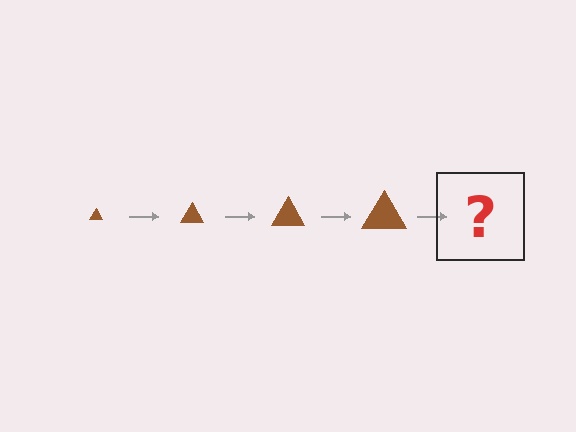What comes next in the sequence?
The next element should be a brown triangle, larger than the previous one.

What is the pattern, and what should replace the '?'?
The pattern is that the triangle gets progressively larger each step. The '?' should be a brown triangle, larger than the previous one.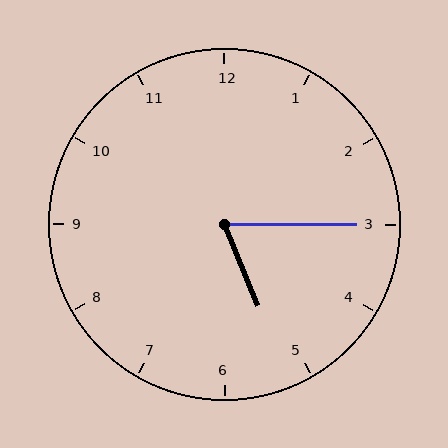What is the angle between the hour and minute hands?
Approximately 68 degrees.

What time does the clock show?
5:15.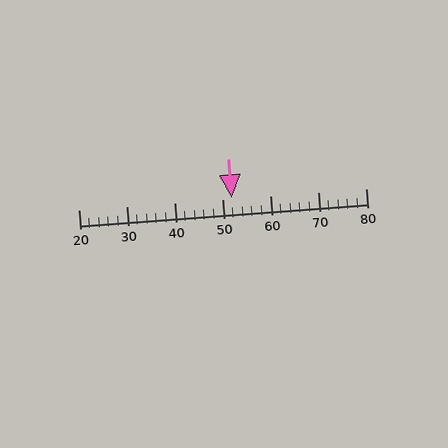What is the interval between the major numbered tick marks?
The major tick marks are spaced 10 units apart.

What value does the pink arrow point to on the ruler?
The pink arrow points to approximately 52.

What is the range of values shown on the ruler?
The ruler shows values from 20 to 80.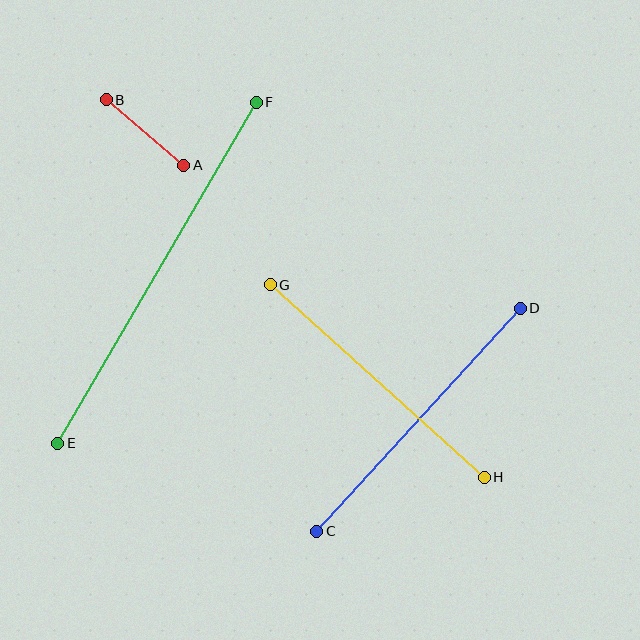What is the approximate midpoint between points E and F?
The midpoint is at approximately (157, 273) pixels.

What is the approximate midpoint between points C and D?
The midpoint is at approximately (419, 420) pixels.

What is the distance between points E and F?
The distance is approximately 395 pixels.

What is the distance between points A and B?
The distance is approximately 101 pixels.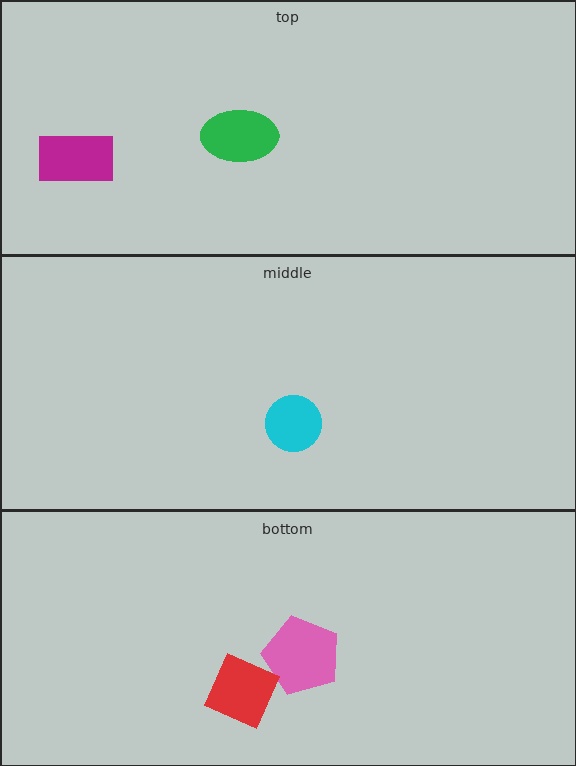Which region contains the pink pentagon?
The bottom region.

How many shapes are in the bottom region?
2.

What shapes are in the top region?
The green ellipse, the magenta rectangle.